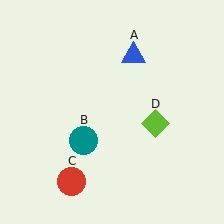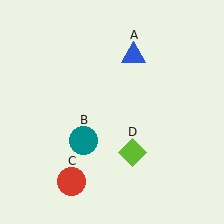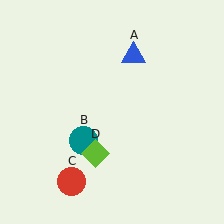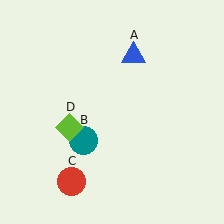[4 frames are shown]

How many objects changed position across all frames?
1 object changed position: lime diamond (object D).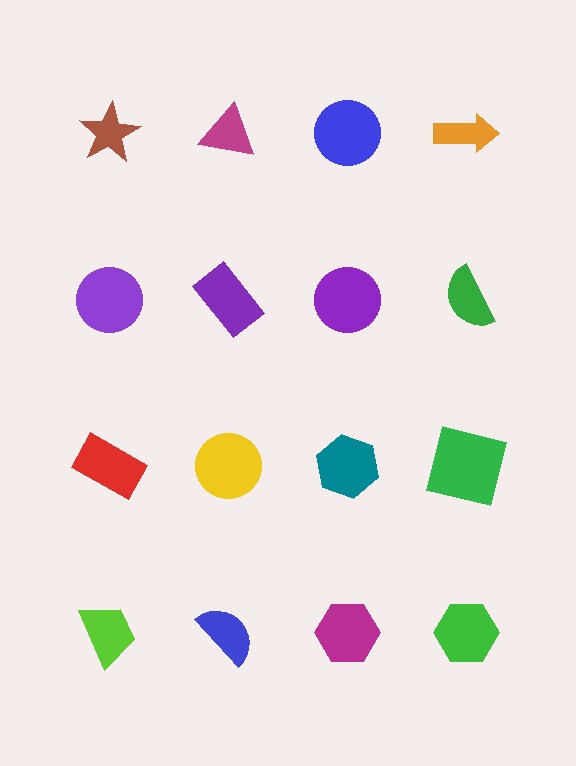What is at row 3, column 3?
A teal hexagon.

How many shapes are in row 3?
4 shapes.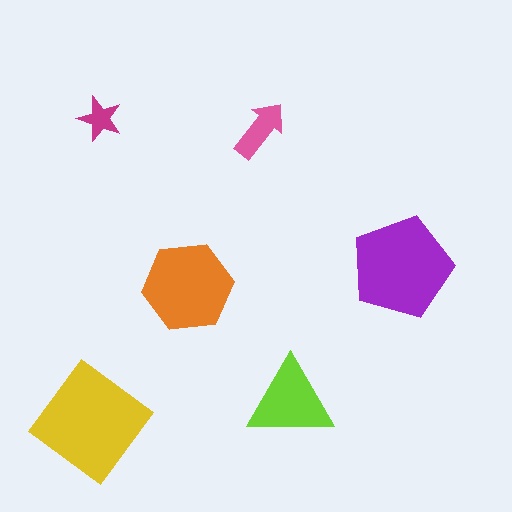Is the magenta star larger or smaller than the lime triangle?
Smaller.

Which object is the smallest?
The magenta star.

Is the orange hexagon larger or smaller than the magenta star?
Larger.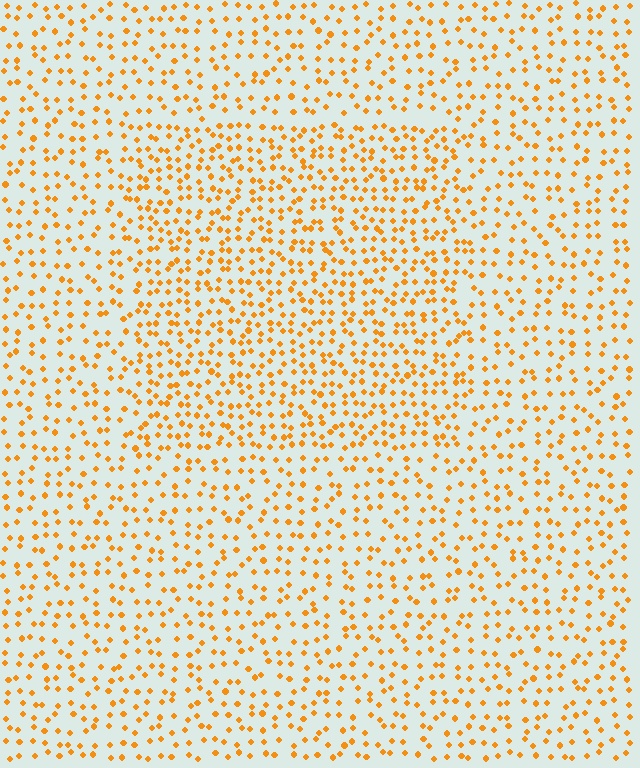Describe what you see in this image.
The image contains small orange elements arranged at two different densities. A rectangle-shaped region is visible where the elements are more densely packed than the surrounding area.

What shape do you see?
I see a rectangle.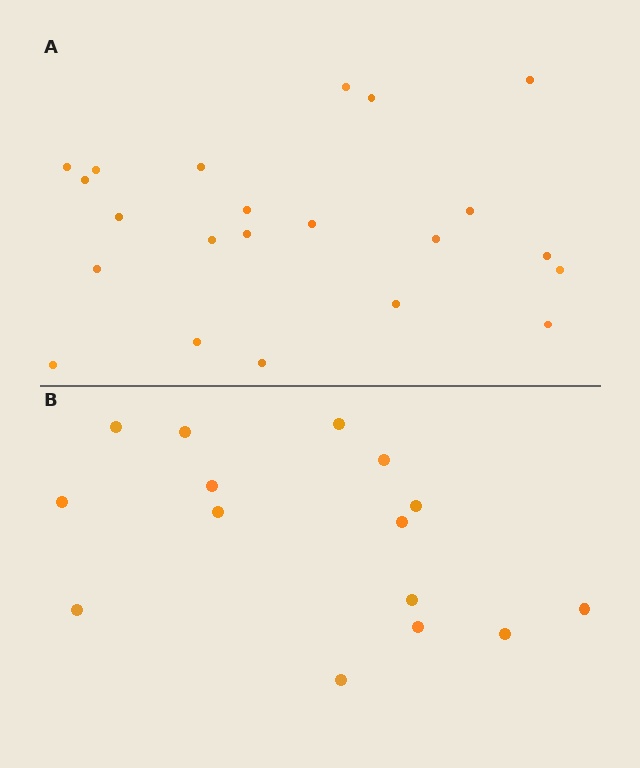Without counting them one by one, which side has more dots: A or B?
Region A (the top region) has more dots.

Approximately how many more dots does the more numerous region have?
Region A has roughly 8 or so more dots than region B.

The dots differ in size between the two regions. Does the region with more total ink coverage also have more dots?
No. Region B has more total ink coverage because its dots are larger, but region A actually contains more individual dots. Total area can be misleading — the number of items is what matters here.